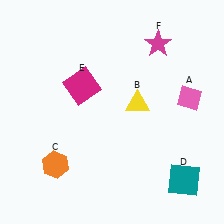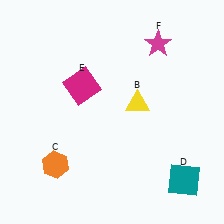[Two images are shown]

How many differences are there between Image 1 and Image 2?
There is 1 difference between the two images.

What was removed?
The pink diamond (A) was removed in Image 2.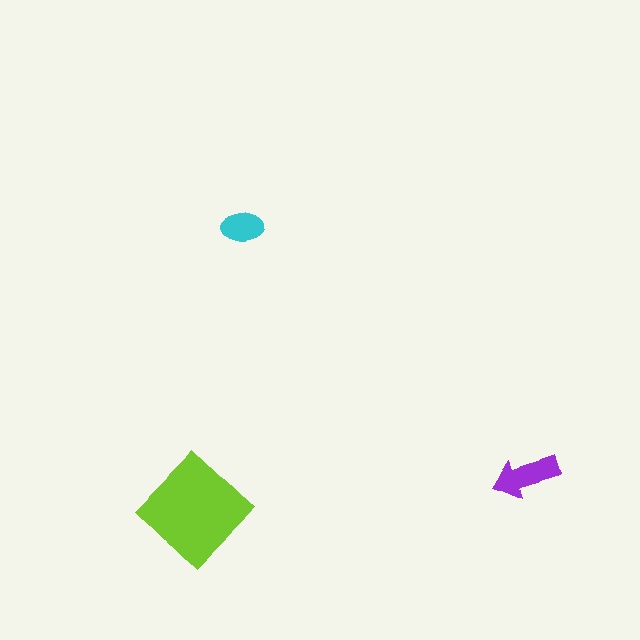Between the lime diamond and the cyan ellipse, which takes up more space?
The lime diamond.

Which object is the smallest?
The cyan ellipse.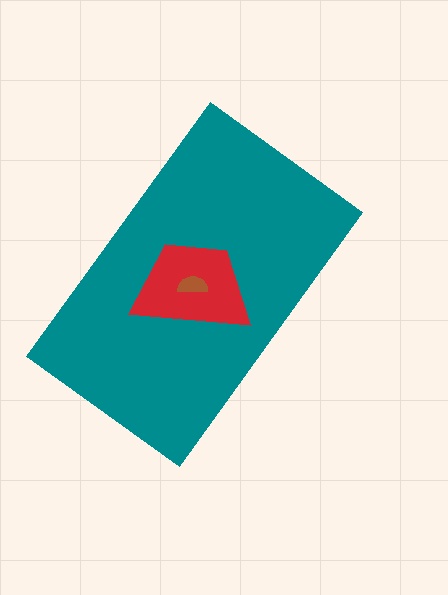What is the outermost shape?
The teal rectangle.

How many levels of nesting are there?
3.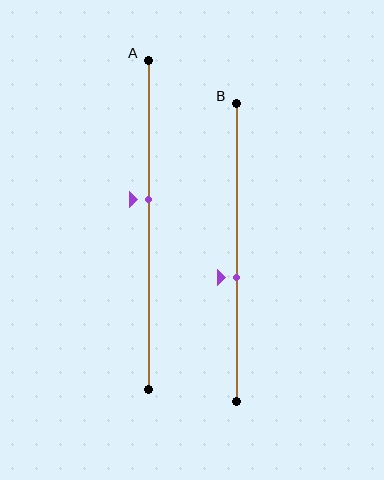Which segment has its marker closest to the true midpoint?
Segment A has its marker closest to the true midpoint.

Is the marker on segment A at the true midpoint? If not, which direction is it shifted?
No, the marker on segment A is shifted upward by about 8% of the segment length.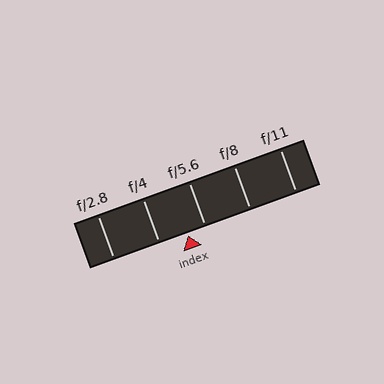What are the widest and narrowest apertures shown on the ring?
The widest aperture shown is f/2.8 and the narrowest is f/11.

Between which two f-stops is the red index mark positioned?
The index mark is between f/4 and f/5.6.